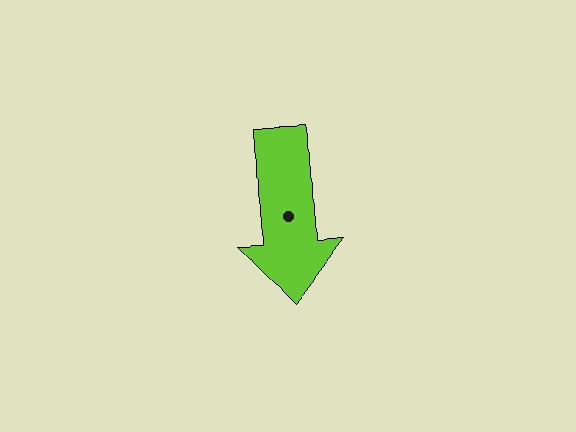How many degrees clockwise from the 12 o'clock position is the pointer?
Approximately 177 degrees.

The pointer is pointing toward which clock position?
Roughly 6 o'clock.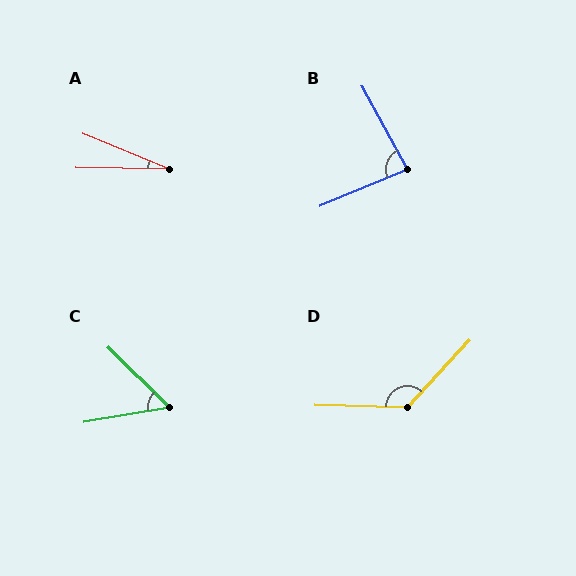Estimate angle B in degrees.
Approximately 84 degrees.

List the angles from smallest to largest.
A (21°), C (54°), B (84°), D (131°).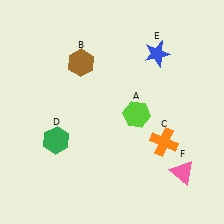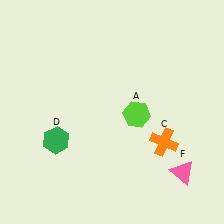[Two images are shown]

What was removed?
The blue star (E), the brown hexagon (B) were removed in Image 2.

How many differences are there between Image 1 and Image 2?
There are 2 differences between the two images.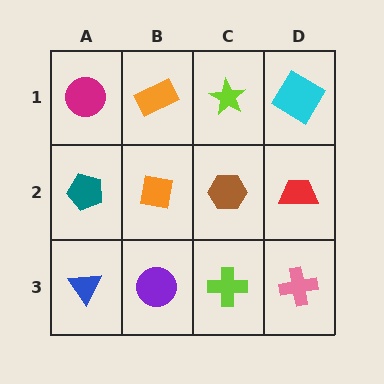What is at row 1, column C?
A lime star.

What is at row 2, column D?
A red trapezoid.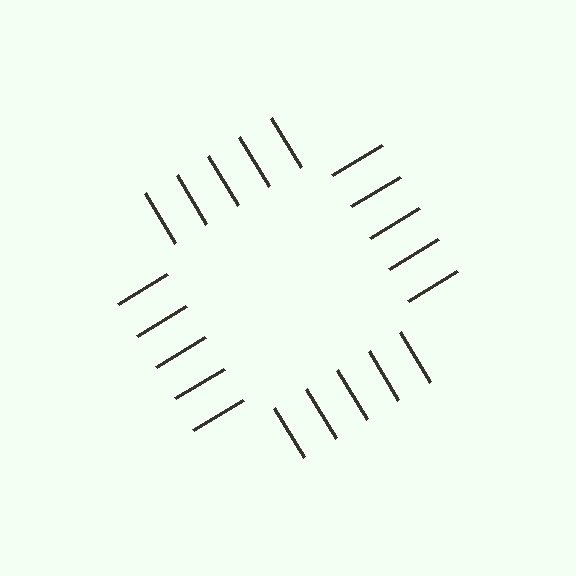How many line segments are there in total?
20 — 5 along each of the 4 edges.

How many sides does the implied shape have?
4 sides — the line-ends trace a square.